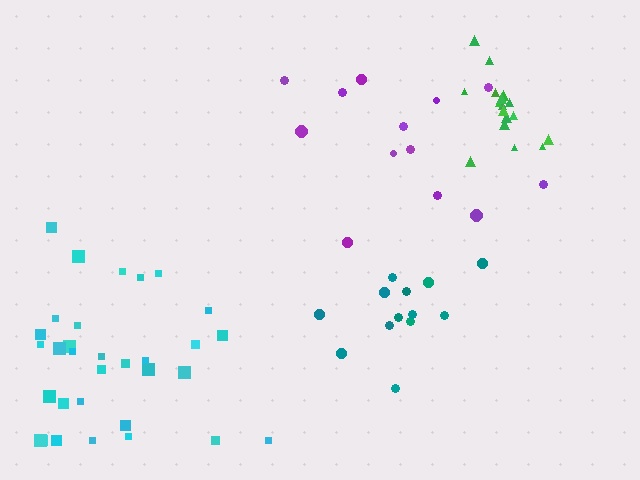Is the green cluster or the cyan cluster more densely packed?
Green.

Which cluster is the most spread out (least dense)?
Purple.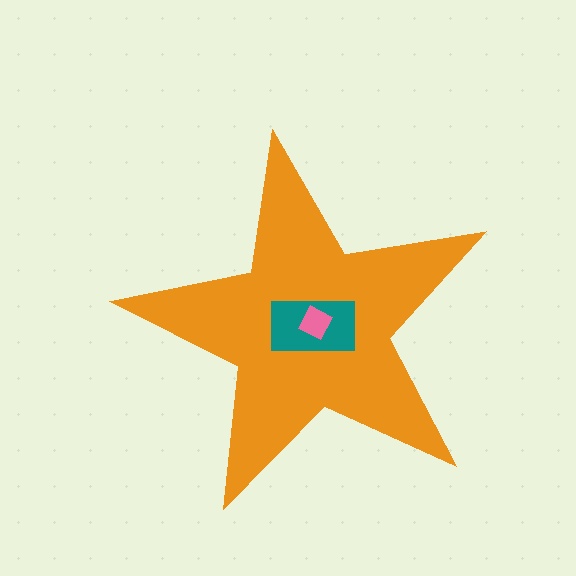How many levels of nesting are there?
3.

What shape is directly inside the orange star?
The teal rectangle.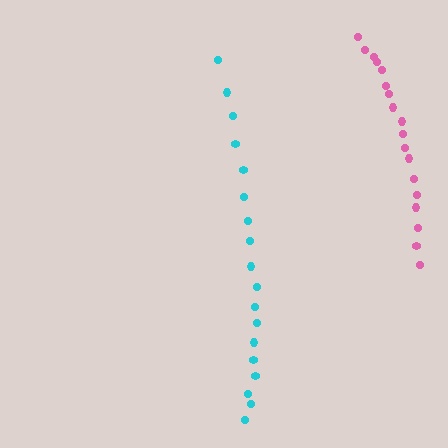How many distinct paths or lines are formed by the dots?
There are 2 distinct paths.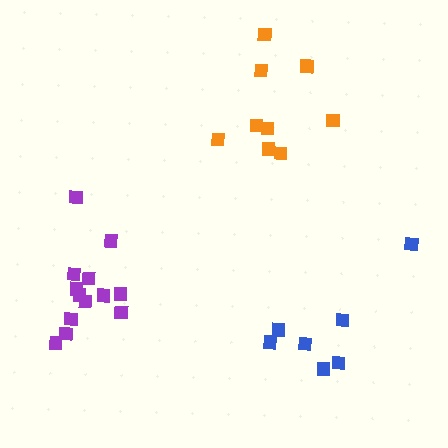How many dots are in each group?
Group 1: 7 dots, Group 2: 13 dots, Group 3: 9 dots (29 total).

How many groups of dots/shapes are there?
There are 3 groups.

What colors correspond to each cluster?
The clusters are colored: blue, purple, orange.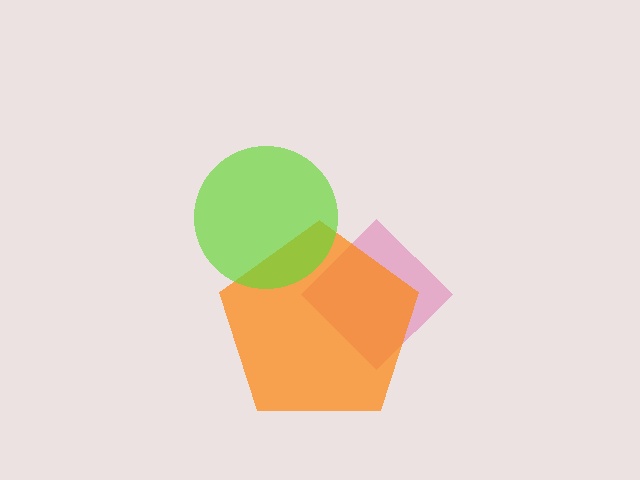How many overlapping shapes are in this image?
There are 3 overlapping shapes in the image.